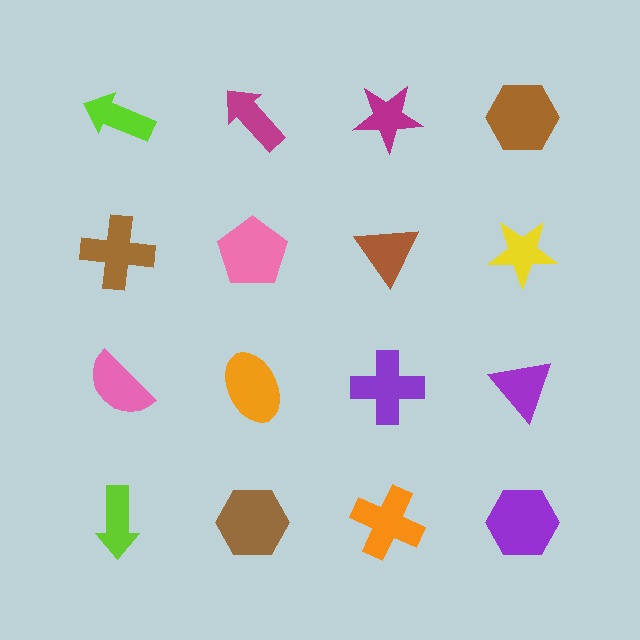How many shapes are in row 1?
4 shapes.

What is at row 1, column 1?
A lime arrow.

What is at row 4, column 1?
A lime arrow.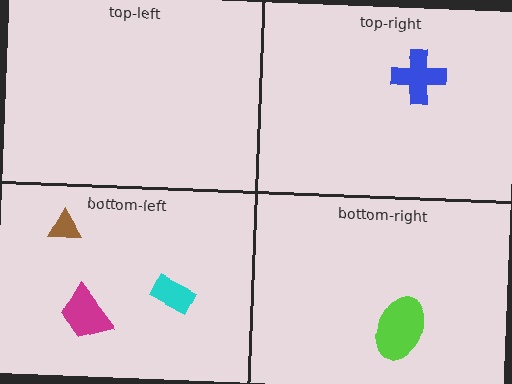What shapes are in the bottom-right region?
The lime ellipse.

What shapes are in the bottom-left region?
The magenta trapezoid, the brown triangle, the cyan rectangle.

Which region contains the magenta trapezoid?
The bottom-left region.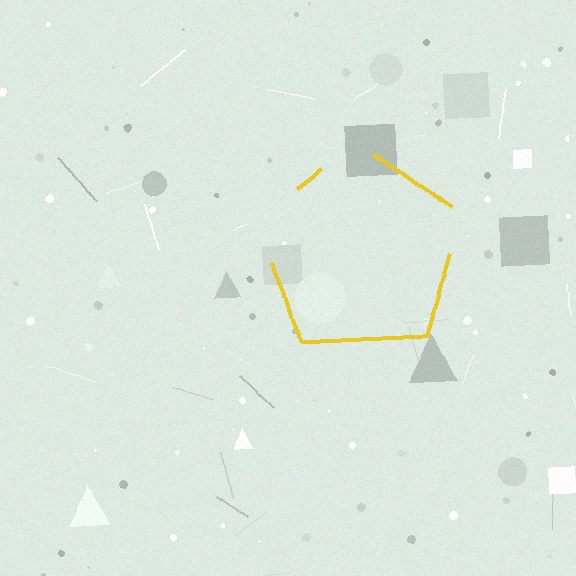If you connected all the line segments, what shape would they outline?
They would outline a pentagon.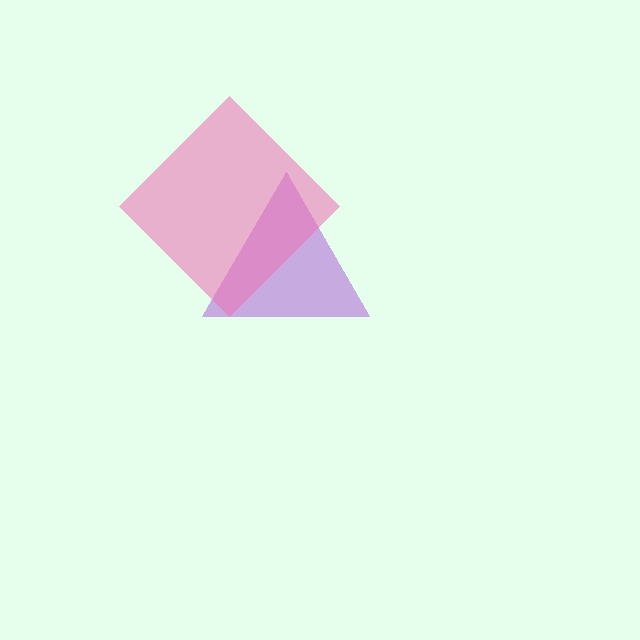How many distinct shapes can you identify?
There are 2 distinct shapes: a purple triangle, a pink diamond.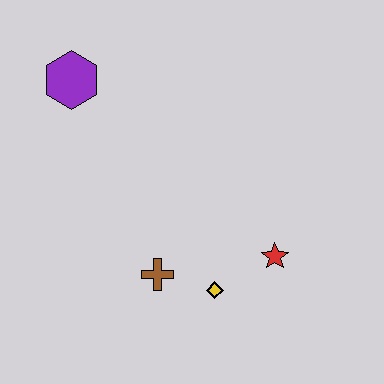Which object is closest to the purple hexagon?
The brown cross is closest to the purple hexagon.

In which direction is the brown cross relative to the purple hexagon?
The brown cross is below the purple hexagon.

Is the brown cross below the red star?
Yes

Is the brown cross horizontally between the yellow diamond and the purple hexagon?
Yes